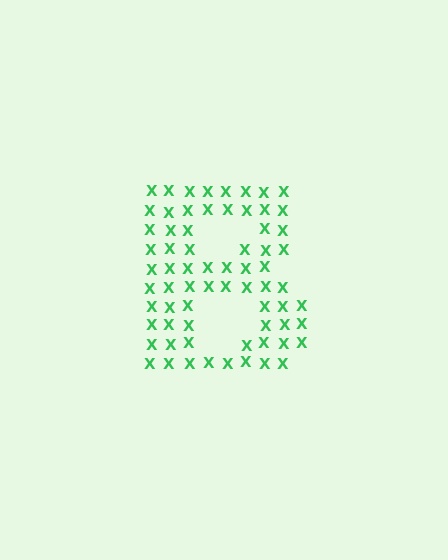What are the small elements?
The small elements are letter X's.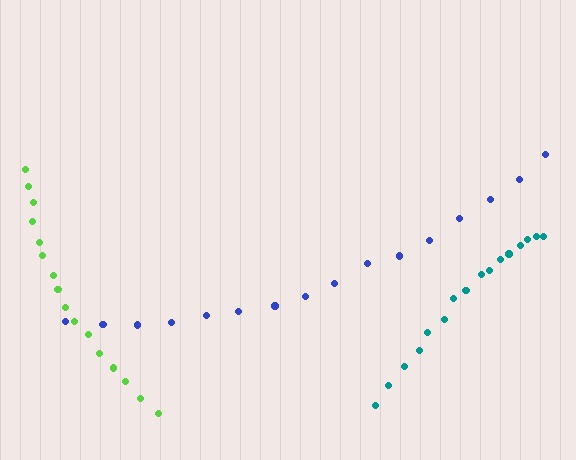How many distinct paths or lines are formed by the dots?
There are 3 distinct paths.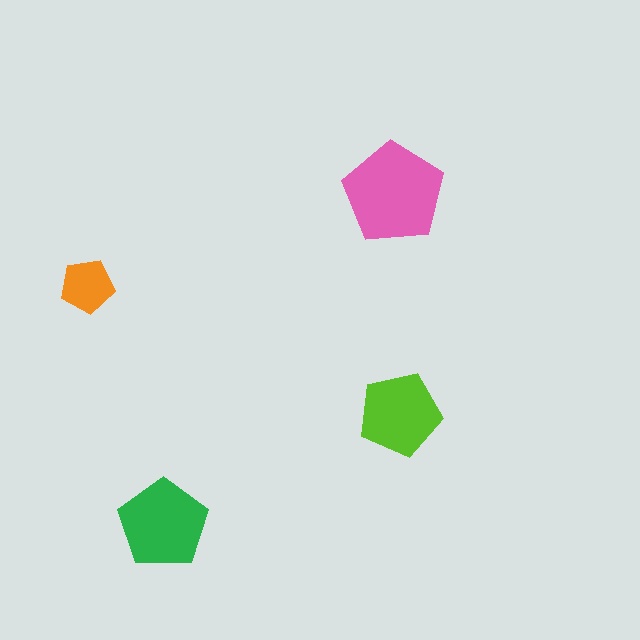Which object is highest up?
The pink pentagon is topmost.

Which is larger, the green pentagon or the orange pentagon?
The green one.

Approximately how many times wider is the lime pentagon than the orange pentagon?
About 1.5 times wider.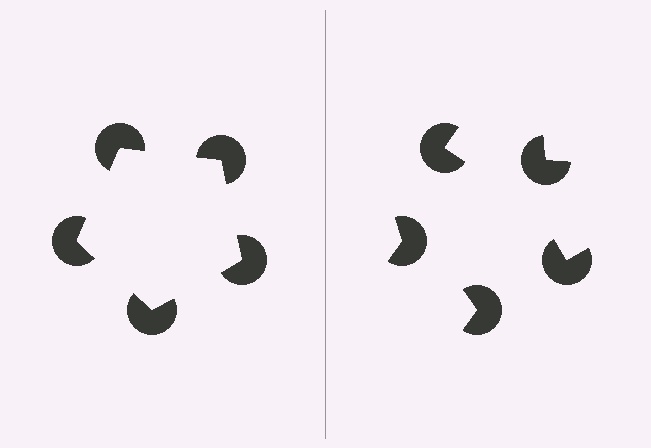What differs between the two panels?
The pac-man discs are positioned identically on both sides; only the wedge orientations differ. On the left they align to a pentagon; on the right they are misaligned.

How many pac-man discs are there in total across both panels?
10 — 5 on each side.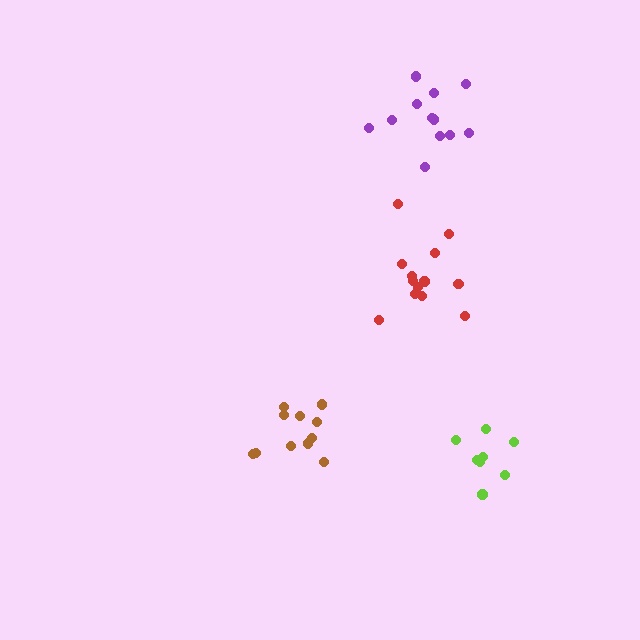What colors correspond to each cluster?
The clusters are colored: red, brown, purple, lime.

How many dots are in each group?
Group 1: 13 dots, Group 2: 11 dots, Group 3: 12 dots, Group 4: 8 dots (44 total).